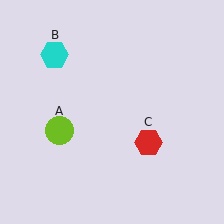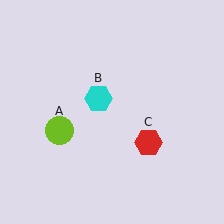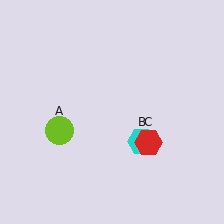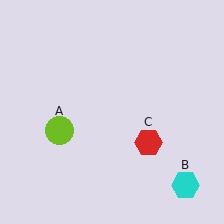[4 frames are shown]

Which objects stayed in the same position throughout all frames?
Lime circle (object A) and red hexagon (object C) remained stationary.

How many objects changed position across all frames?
1 object changed position: cyan hexagon (object B).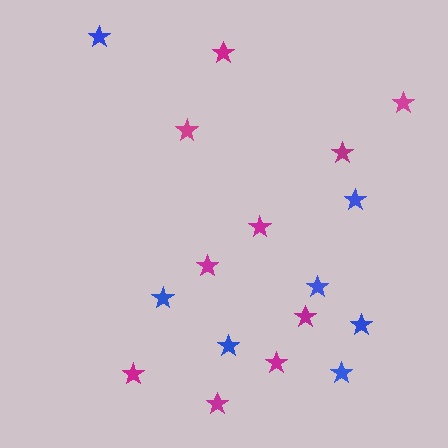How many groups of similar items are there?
There are 2 groups: one group of blue stars (7) and one group of magenta stars (10).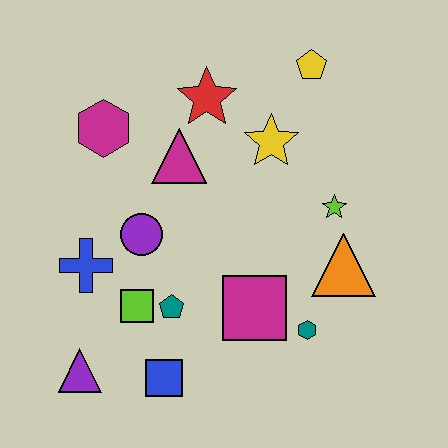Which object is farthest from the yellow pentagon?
The purple triangle is farthest from the yellow pentagon.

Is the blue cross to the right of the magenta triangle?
No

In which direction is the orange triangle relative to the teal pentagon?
The orange triangle is to the right of the teal pentagon.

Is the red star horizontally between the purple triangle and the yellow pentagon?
Yes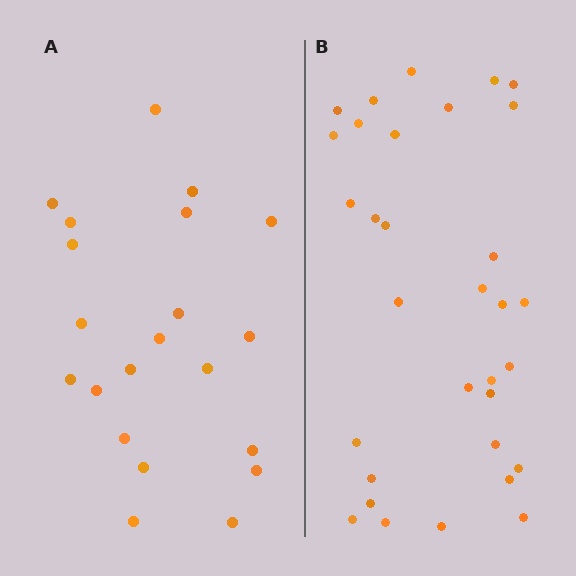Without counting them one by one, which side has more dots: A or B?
Region B (the right region) has more dots.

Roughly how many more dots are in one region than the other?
Region B has roughly 12 or so more dots than region A.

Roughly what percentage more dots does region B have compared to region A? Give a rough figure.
About 50% more.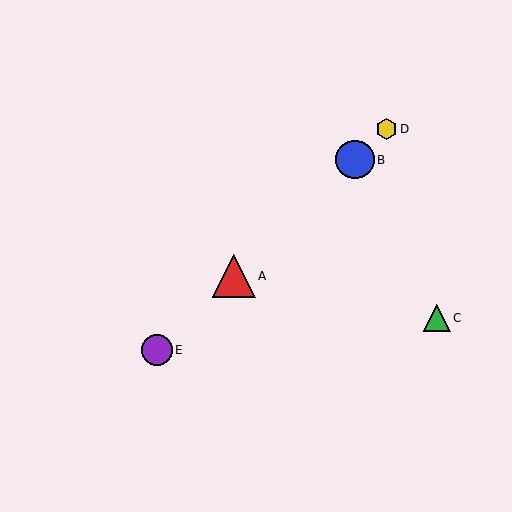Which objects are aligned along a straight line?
Objects A, B, D, E are aligned along a straight line.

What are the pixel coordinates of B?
Object B is at (355, 160).